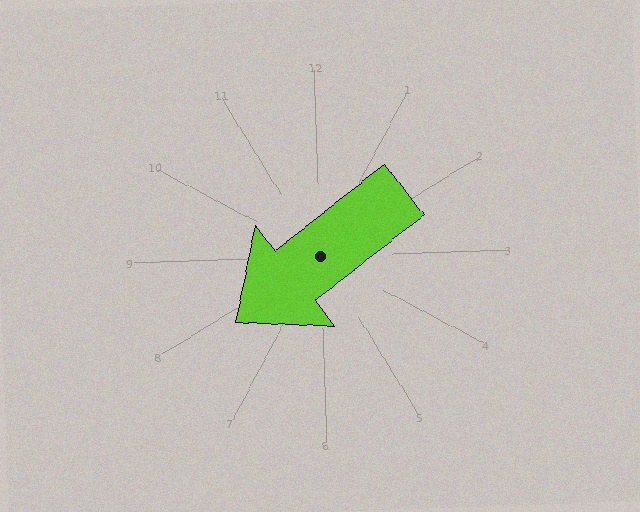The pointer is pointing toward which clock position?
Roughly 8 o'clock.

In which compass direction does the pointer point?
Southwest.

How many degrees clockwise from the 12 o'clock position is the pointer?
Approximately 234 degrees.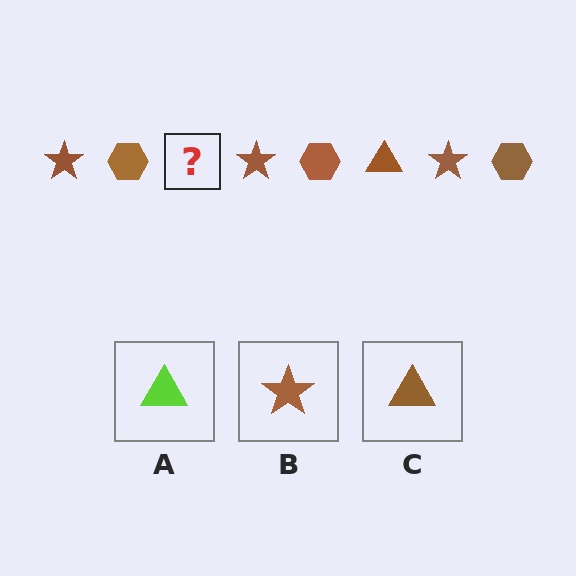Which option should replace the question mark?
Option C.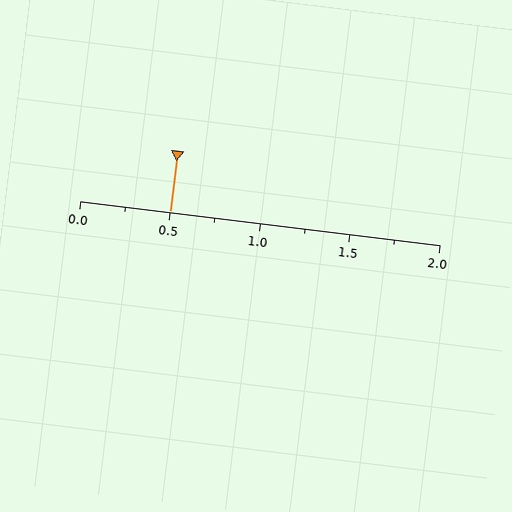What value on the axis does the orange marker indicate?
The marker indicates approximately 0.5.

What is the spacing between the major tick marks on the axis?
The major ticks are spaced 0.5 apart.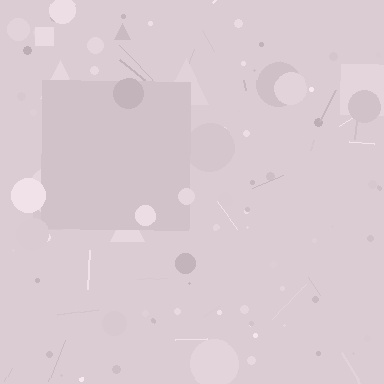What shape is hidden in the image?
A square is hidden in the image.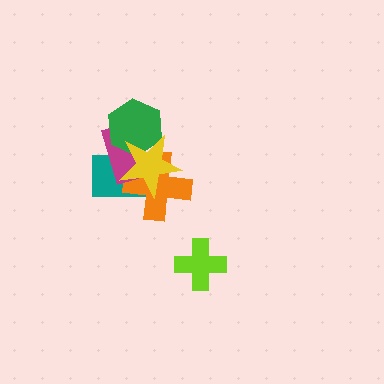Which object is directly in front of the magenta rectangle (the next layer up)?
The green hexagon is directly in front of the magenta rectangle.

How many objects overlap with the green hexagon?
3 objects overlap with the green hexagon.